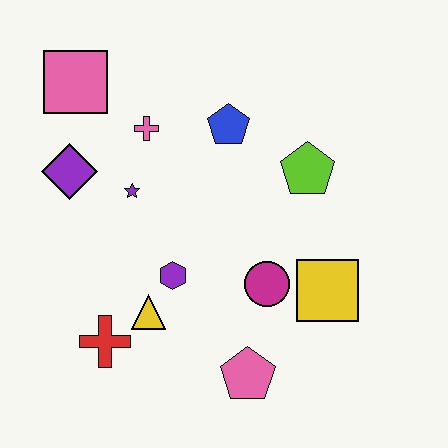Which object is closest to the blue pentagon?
The pink cross is closest to the blue pentagon.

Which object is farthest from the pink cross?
The pink pentagon is farthest from the pink cross.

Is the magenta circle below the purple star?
Yes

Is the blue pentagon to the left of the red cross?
No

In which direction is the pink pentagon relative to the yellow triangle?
The pink pentagon is to the right of the yellow triangle.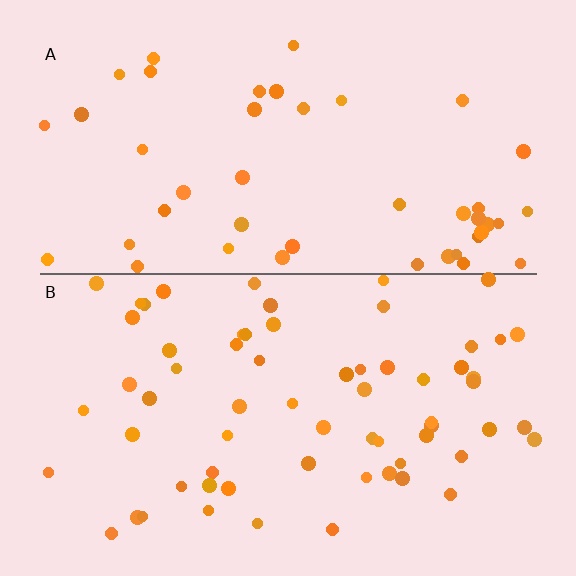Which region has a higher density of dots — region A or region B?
B (the bottom).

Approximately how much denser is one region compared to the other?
Approximately 1.4× — region B over region A.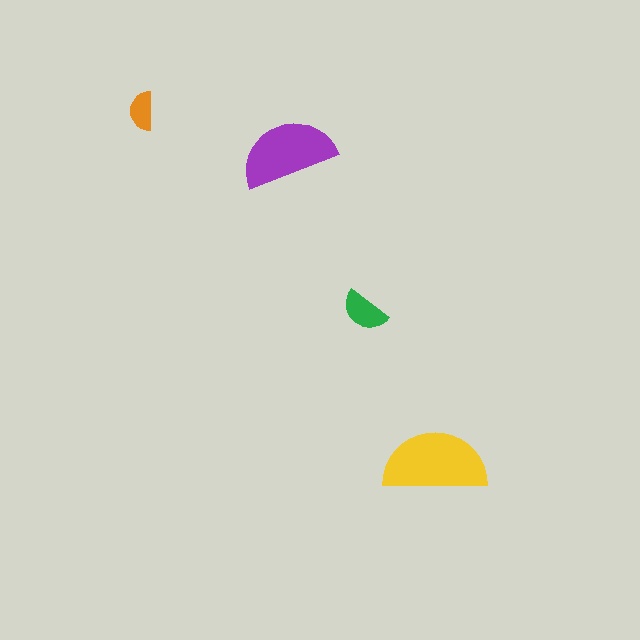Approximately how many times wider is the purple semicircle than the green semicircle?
About 2 times wider.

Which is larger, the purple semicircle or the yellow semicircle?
The yellow one.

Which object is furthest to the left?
The orange semicircle is leftmost.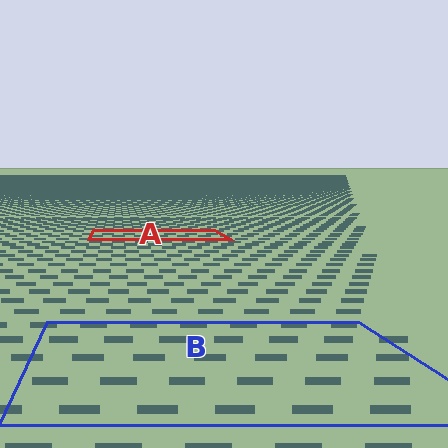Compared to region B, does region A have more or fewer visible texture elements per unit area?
Region A has more texture elements per unit area — they are packed more densely because it is farther away.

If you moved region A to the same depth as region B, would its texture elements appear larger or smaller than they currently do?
They would appear larger. At a closer depth, the same texture elements are projected at a bigger on-screen size.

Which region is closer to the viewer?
Region B is closer. The texture elements there are larger and more spread out.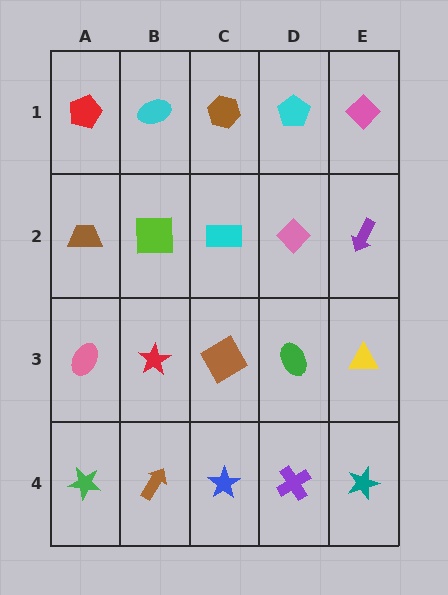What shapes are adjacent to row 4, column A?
A pink ellipse (row 3, column A), a brown arrow (row 4, column B).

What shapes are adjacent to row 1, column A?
A brown trapezoid (row 2, column A), a cyan ellipse (row 1, column B).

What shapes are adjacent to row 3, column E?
A purple arrow (row 2, column E), a teal star (row 4, column E), a green ellipse (row 3, column D).